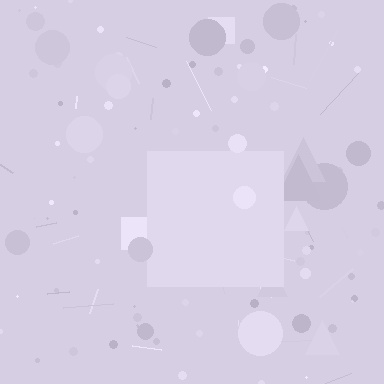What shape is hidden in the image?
A square is hidden in the image.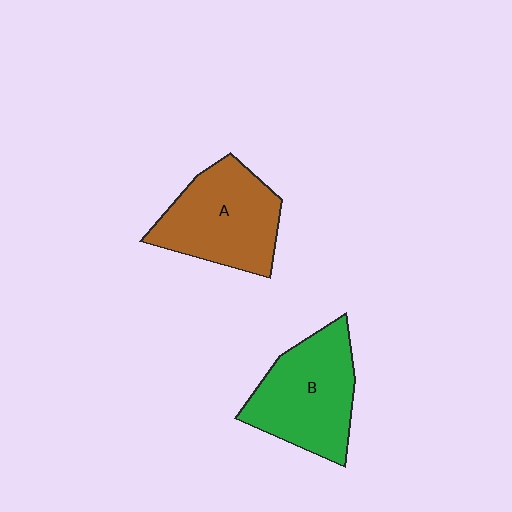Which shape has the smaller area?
Shape A (brown).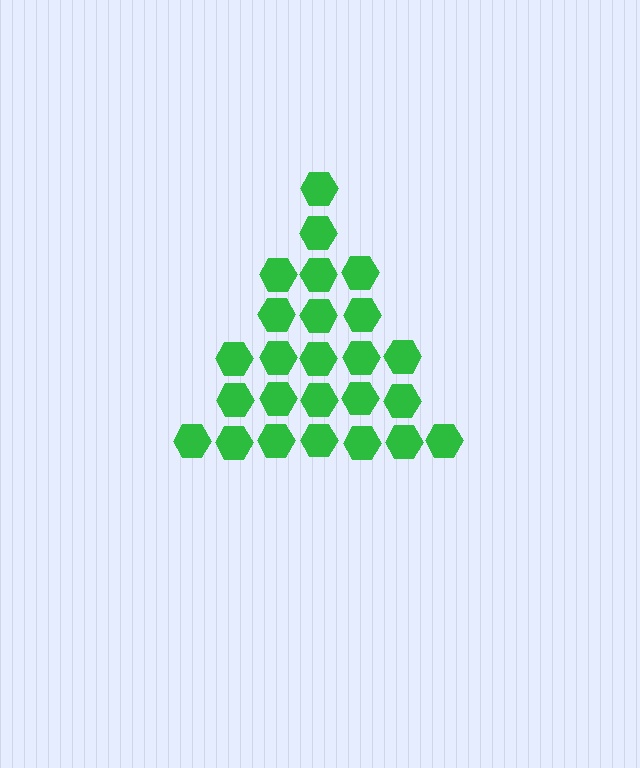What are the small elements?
The small elements are hexagons.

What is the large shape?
The large shape is a triangle.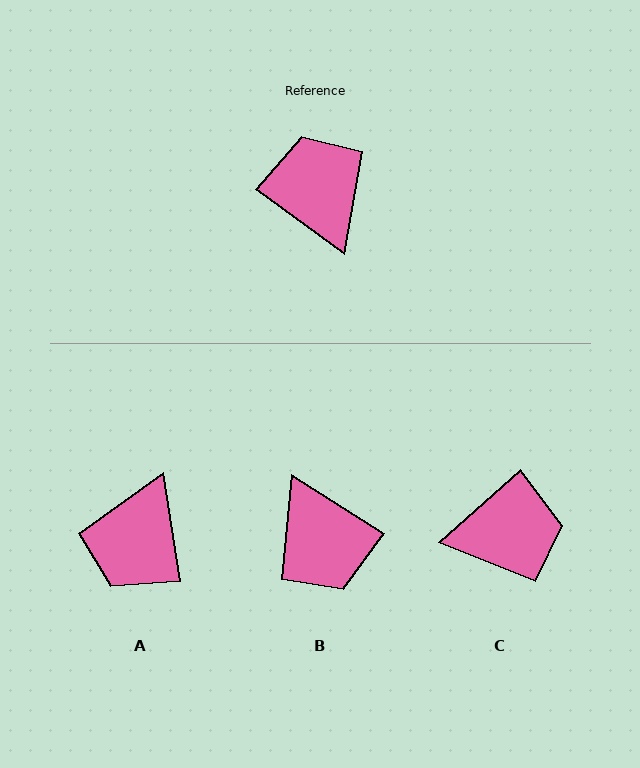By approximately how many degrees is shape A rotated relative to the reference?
Approximately 135 degrees counter-clockwise.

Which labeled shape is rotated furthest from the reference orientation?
B, about 176 degrees away.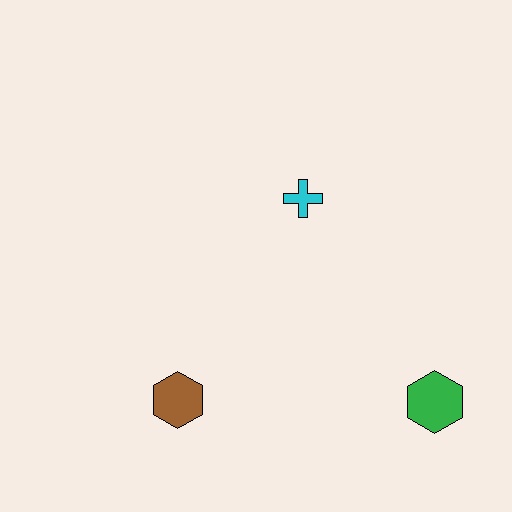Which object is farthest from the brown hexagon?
The green hexagon is farthest from the brown hexagon.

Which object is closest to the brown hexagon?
The cyan cross is closest to the brown hexagon.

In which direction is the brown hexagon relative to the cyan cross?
The brown hexagon is below the cyan cross.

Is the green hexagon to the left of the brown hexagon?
No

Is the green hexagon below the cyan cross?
Yes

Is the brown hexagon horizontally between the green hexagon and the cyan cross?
No